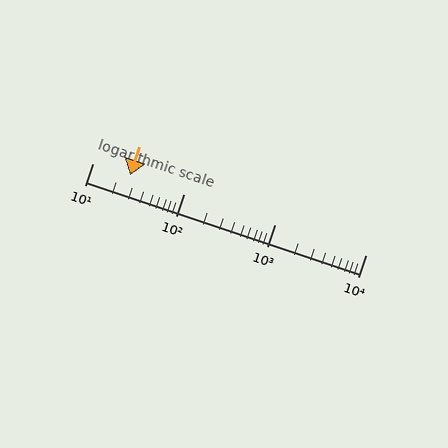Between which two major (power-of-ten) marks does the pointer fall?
The pointer is between 10 and 100.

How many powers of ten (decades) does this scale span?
The scale spans 3 decades, from 10 to 10000.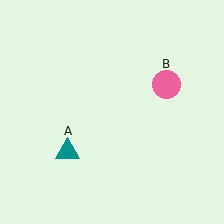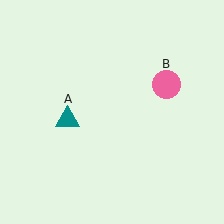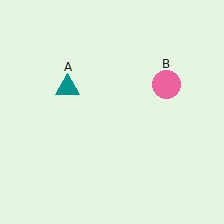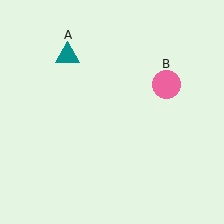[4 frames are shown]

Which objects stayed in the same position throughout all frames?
Pink circle (object B) remained stationary.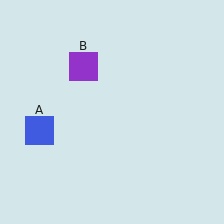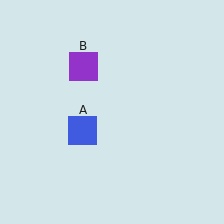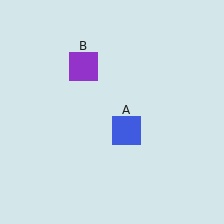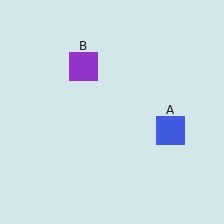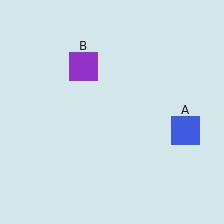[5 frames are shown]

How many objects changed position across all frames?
1 object changed position: blue square (object A).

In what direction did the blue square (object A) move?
The blue square (object A) moved right.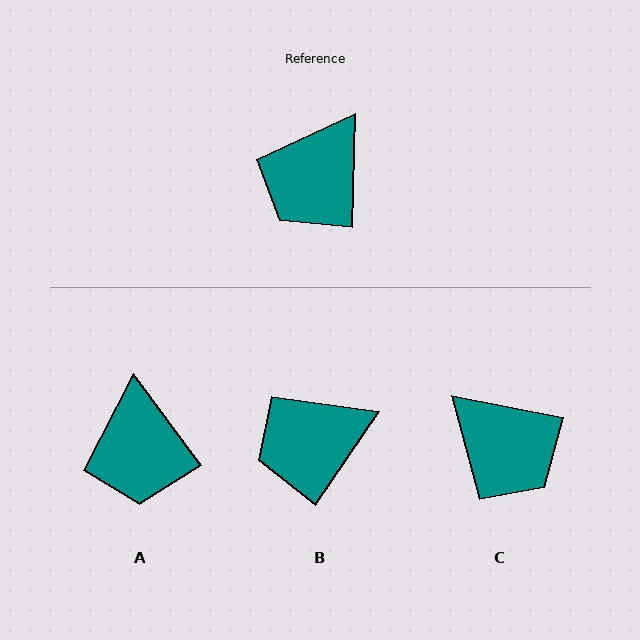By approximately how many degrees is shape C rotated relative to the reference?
Approximately 80 degrees counter-clockwise.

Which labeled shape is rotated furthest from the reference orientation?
C, about 80 degrees away.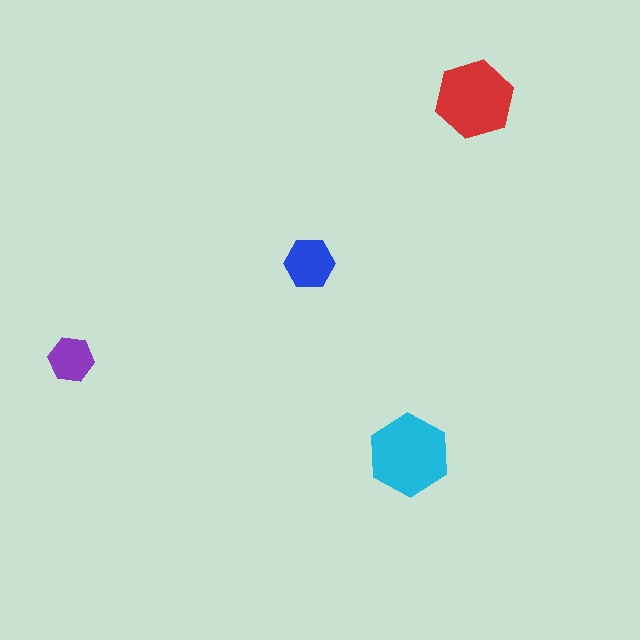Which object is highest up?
The red hexagon is topmost.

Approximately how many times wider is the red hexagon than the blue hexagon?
About 1.5 times wider.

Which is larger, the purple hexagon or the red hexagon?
The red one.